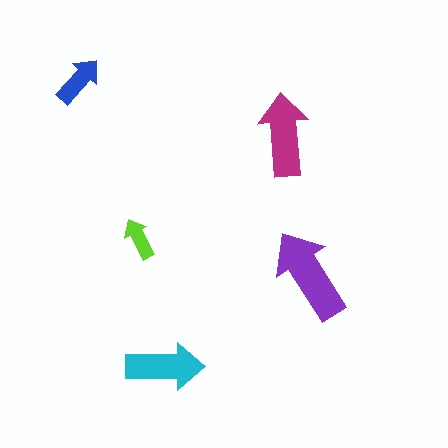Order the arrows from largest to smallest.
the purple one, the magenta one, the cyan one, the blue one, the lime one.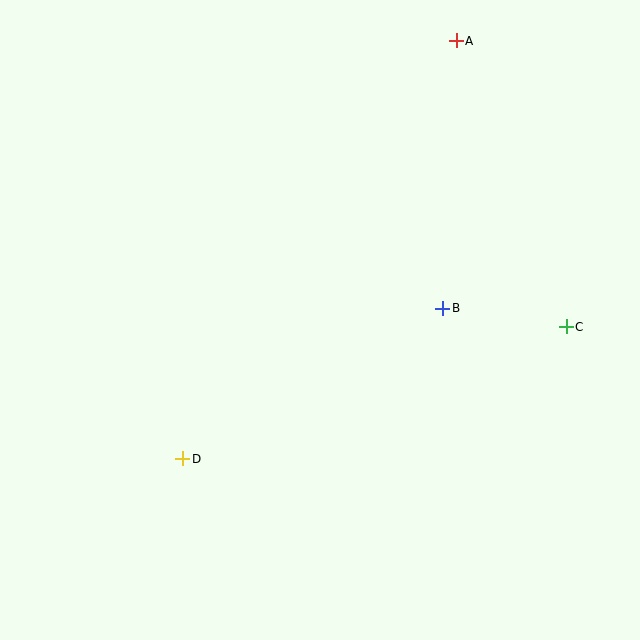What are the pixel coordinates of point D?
Point D is at (183, 459).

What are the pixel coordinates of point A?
Point A is at (456, 41).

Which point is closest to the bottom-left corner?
Point D is closest to the bottom-left corner.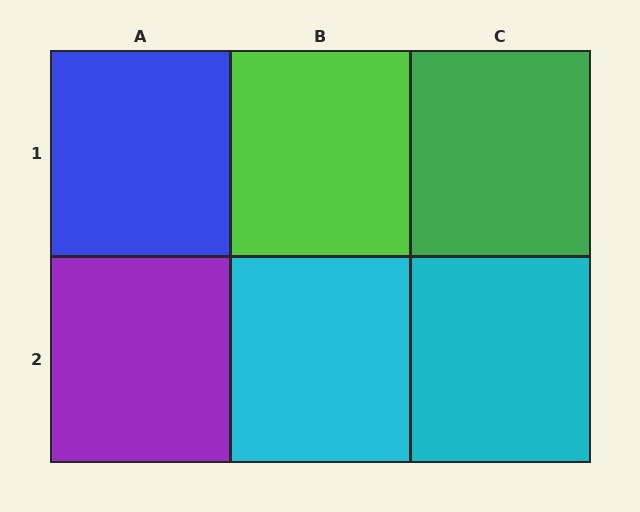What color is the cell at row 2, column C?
Cyan.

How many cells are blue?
1 cell is blue.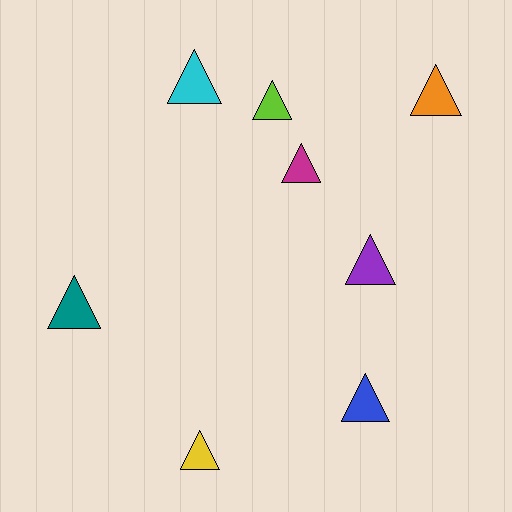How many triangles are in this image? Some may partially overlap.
There are 8 triangles.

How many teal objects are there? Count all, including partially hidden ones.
There is 1 teal object.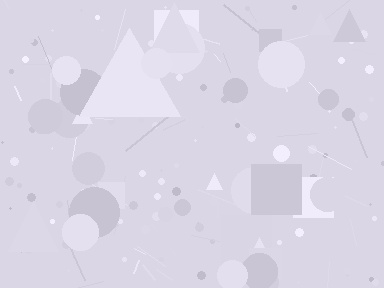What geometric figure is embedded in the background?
A triangle is embedded in the background.